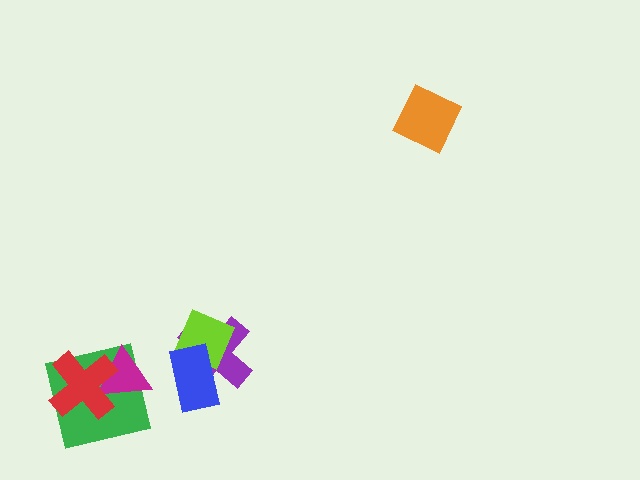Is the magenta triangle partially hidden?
Yes, it is partially covered by another shape.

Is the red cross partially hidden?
No, no other shape covers it.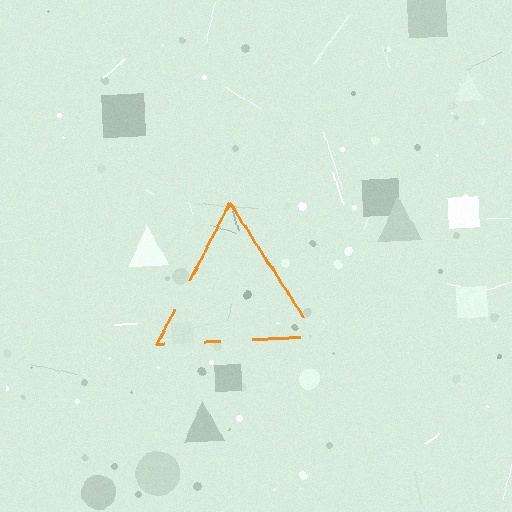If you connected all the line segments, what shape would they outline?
They would outline a triangle.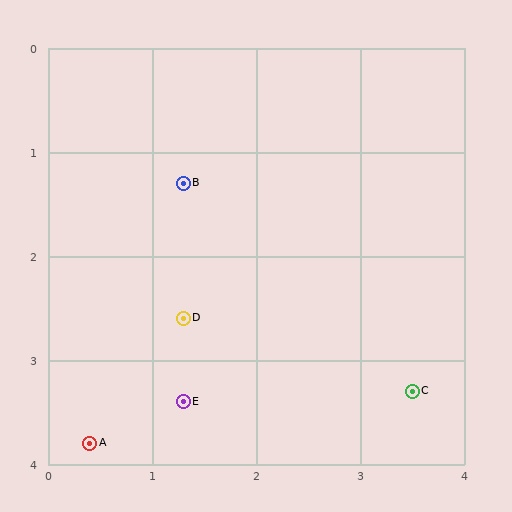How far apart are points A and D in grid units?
Points A and D are about 1.5 grid units apart.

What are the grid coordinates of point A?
Point A is at approximately (0.4, 3.8).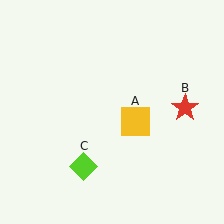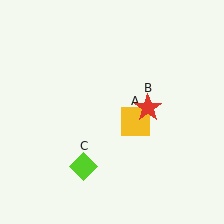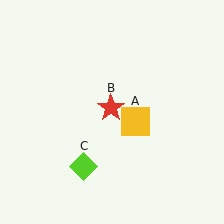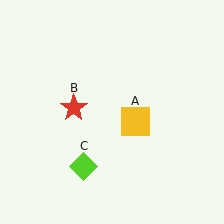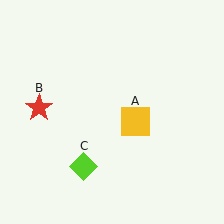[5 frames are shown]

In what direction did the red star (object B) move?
The red star (object B) moved left.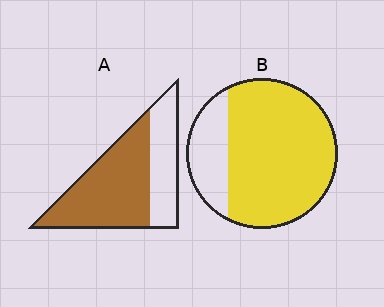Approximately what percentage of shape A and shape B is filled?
A is approximately 65% and B is approximately 80%.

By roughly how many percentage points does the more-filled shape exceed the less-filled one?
By roughly 10 percentage points (B over A).